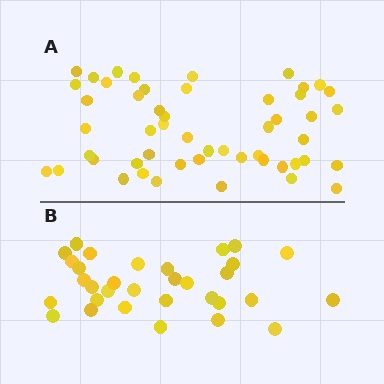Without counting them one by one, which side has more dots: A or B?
Region A (the top region) has more dots.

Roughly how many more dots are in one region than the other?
Region A has approximately 20 more dots than region B.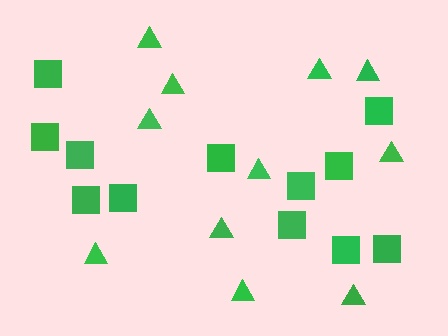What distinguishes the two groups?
There are 2 groups: one group of triangles (11) and one group of squares (12).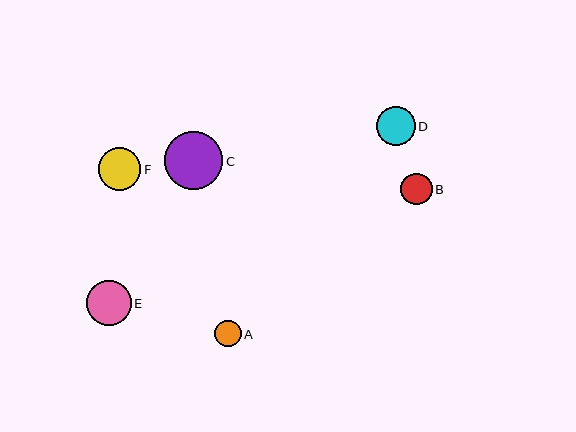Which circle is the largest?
Circle C is the largest with a size of approximately 58 pixels.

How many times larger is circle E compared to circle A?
Circle E is approximately 1.7 times the size of circle A.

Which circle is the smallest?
Circle A is the smallest with a size of approximately 26 pixels.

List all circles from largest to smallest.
From largest to smallest: C, E, F, D, B, A.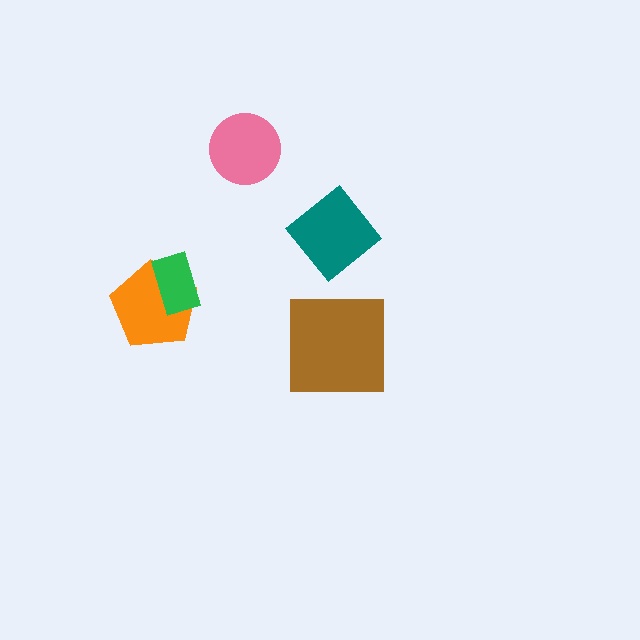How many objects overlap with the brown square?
0 objects overlap with the brown square.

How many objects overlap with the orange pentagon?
1 object overlaps with the orange pentagon.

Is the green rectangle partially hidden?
No, no other shape covers it.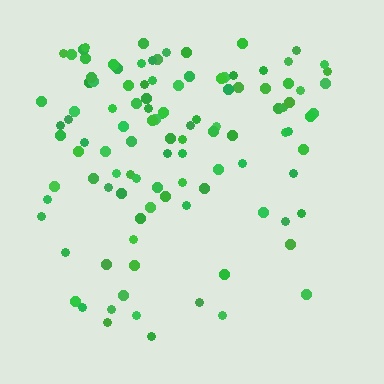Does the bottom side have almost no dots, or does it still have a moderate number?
Still a moderate number, just noticeably fewer than the top.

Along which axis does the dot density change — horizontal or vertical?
Vertical.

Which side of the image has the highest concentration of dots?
The top.